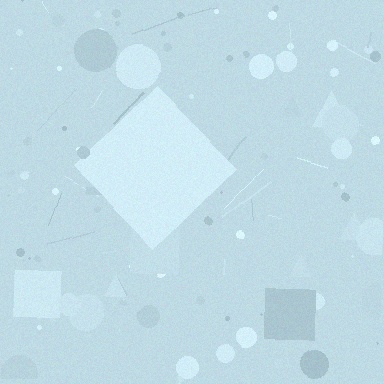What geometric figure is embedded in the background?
A diamond is embedded in the background.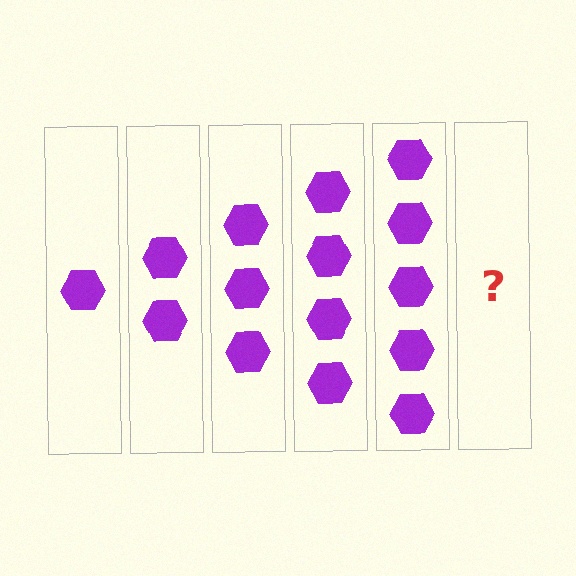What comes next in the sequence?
The next element should be 6 hexagons.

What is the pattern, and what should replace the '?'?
The pattern is that each step adds one more hexagon. The '?' should be 6 hexagons.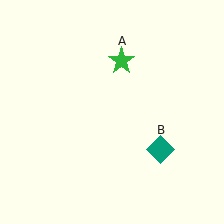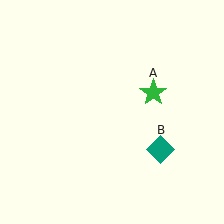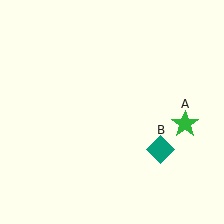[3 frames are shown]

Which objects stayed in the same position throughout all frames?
Teal diamond (object B) remained stationary.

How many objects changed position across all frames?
1 object changed position: green star (object A).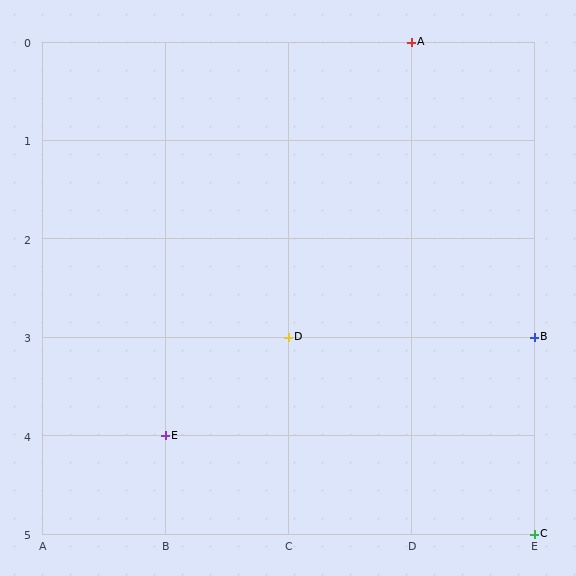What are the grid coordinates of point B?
Point B is at grid coordinates (E, 3).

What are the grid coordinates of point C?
Point C is at grid coordinates (E, 5).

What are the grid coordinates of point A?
Point A is at grid coordinates (D, 0).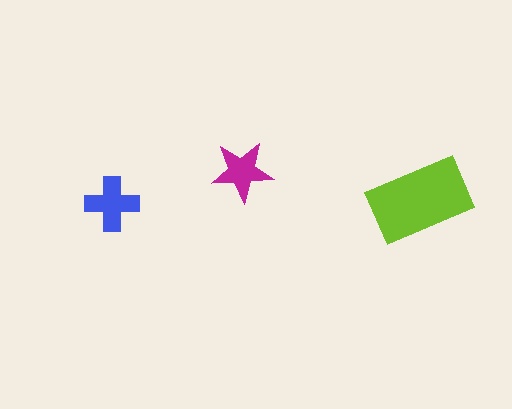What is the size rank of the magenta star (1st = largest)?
3rd.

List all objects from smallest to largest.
The magenta star, the blue cross, the lime rectangle.